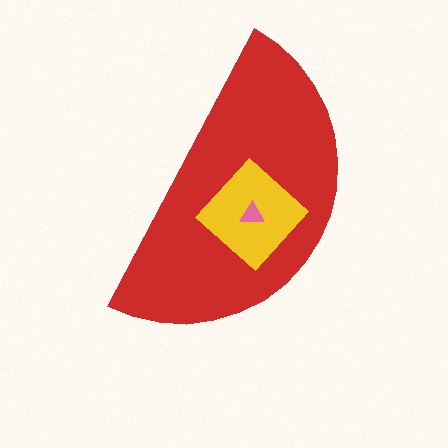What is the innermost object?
The pink triangle.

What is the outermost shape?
The red semicircle.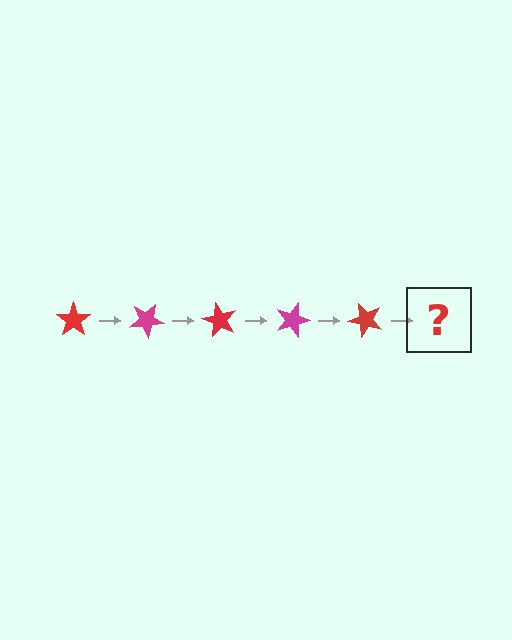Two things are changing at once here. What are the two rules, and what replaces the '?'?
The two rules are that it rotates 30 degrees each step and the color cycles through red and magenta. The '?' should be a magenta star, rotated 150 degrees from the start.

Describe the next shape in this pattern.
It should be a magenta star, rotated 150 degrees from the start.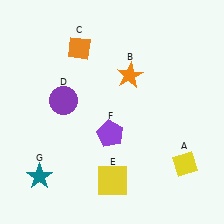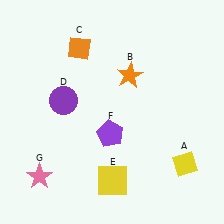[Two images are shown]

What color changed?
The star (G) changed from teal in Image 1 to pink in Image 2.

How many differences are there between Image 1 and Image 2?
There is 1 difference between the two images.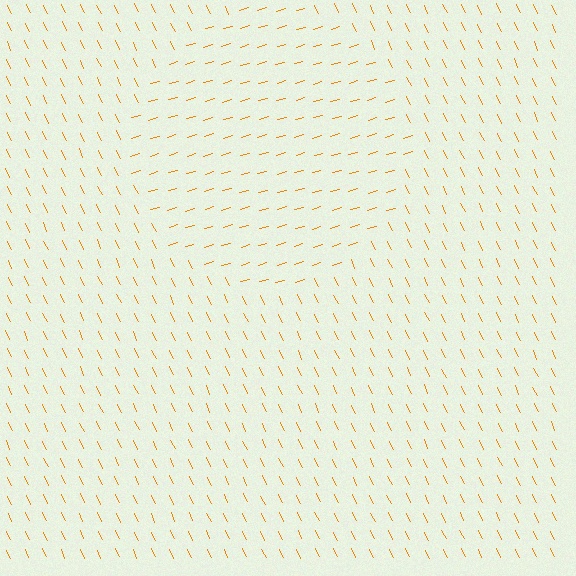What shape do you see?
I see a circle.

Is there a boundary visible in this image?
Yes, there is a texture boundary formed by a change in line orientation.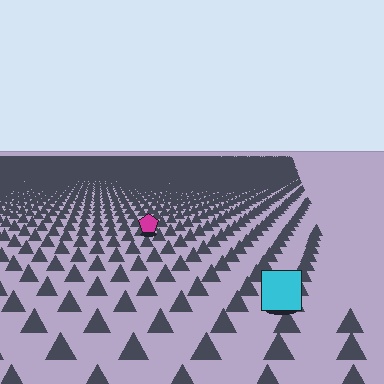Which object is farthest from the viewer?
The magenta pentagon is farthest from the viewer. It appears smaller and the ground texture around it is denser.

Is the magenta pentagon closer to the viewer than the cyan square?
No. The cyan square is closer — you can tell from the texture gradient: the ground texture is coarser near it.